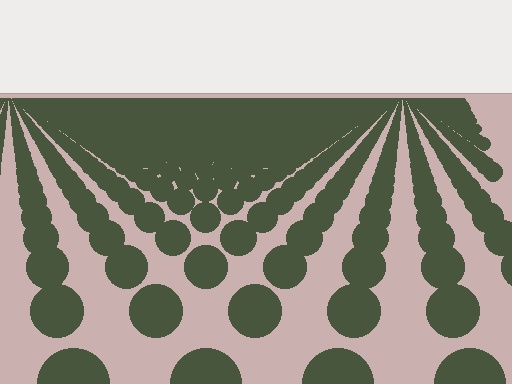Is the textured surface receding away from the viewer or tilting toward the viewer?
The surface is receding away from the viewer. Texture elements get smaller and denser toward the top.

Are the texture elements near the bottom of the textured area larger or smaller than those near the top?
Larger. Near the bottom, elements are closer to the viewer and appear at a bigger on-screen size.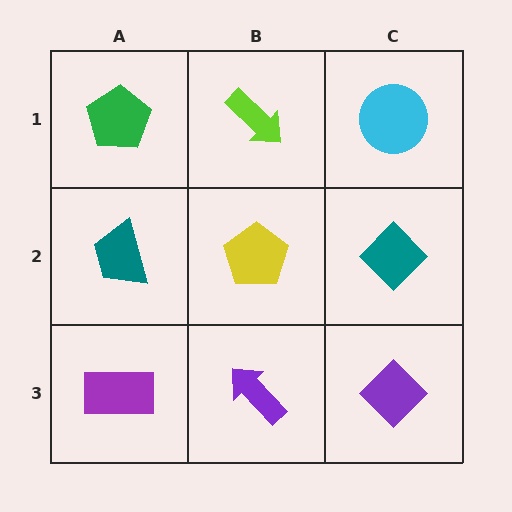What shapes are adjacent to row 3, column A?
A teal trapezoid (row 2, column A), a purple arrow (row 3, column B).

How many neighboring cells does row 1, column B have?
3.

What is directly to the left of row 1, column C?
A lime arrow.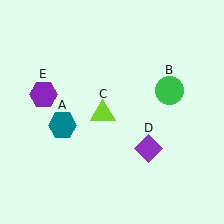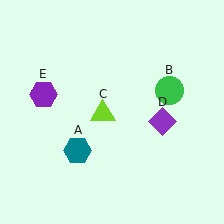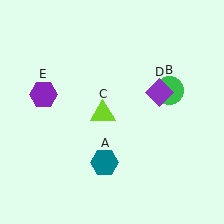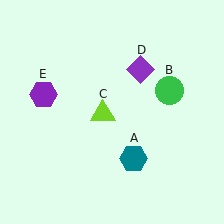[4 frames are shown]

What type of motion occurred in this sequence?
The teal hexagon (object A), purple diamond (object D) rotated counterclockwise around the center of the scene.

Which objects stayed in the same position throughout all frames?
Green circle (object B) and lime triangle (object C) and purple hexagon (object E) remained stationary.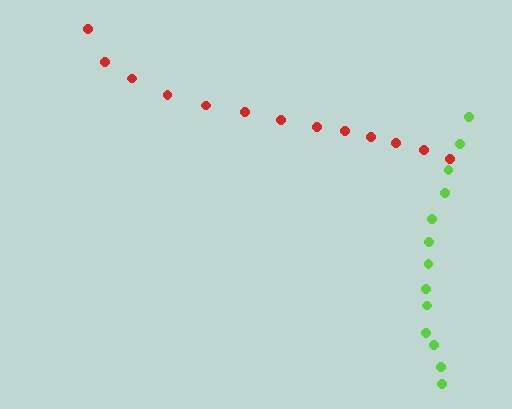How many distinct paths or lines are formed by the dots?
There are 2 distinct paths.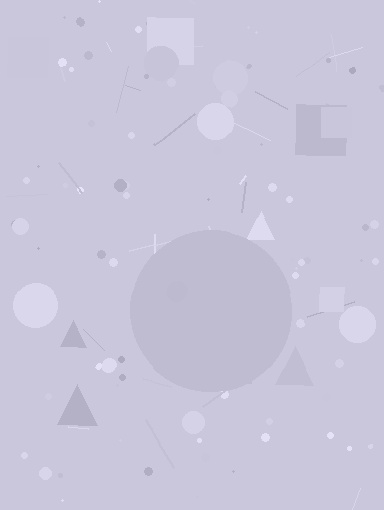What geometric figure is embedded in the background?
A circle is embedded in the background.